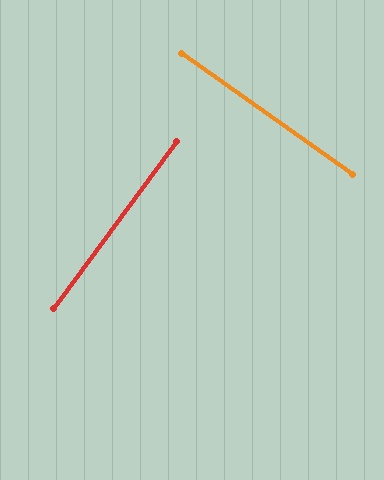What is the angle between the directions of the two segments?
Approximately 89 degrees.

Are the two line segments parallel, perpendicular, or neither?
Perpendicular — they meet at approximately 89°.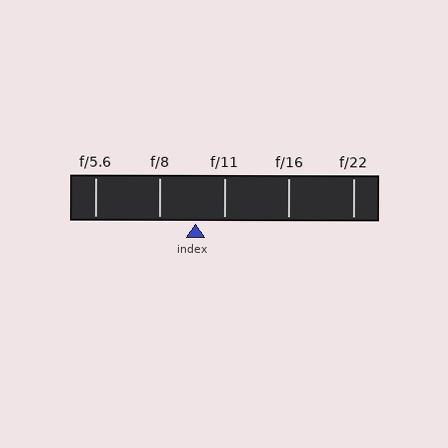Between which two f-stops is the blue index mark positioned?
The index mark is between f/8 and f/11.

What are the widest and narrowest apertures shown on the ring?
The widest aperture shown is f/5.6 and the narrowest is f/22.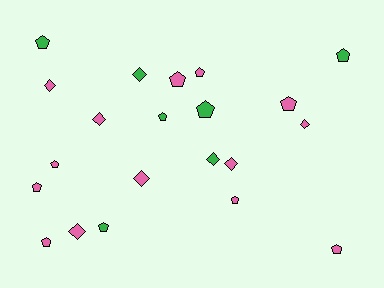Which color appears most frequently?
Pink, with 14 objects.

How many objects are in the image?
There are 21 objects.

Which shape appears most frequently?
Pentagon, with 13 objects.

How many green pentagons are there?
There are 5 green pentagons.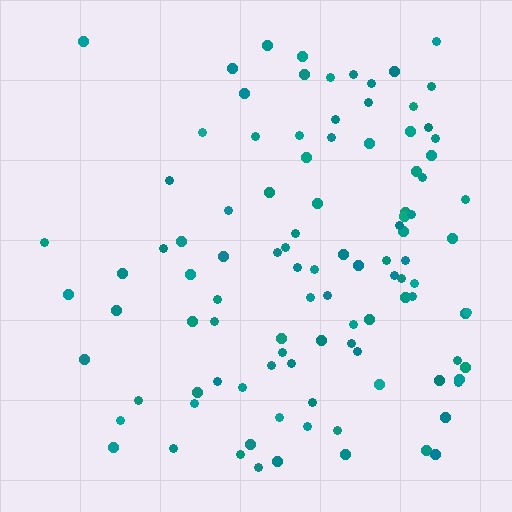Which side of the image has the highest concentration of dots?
The right.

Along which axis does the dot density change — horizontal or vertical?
Horizontal.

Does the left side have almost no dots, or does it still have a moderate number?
Still a moderate number, just noticeably fewer than the right.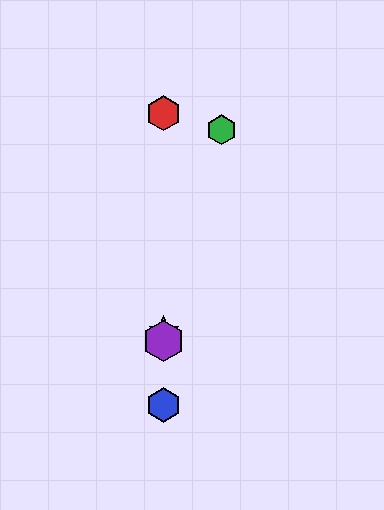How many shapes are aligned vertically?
4 shapes (the red hexagon, the blue hexagon, the yellow star, the purple hexagon) are aligned vertically.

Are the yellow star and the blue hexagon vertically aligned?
Yes, both are at x≈164.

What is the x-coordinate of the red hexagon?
The red hexagon is at x≈164.